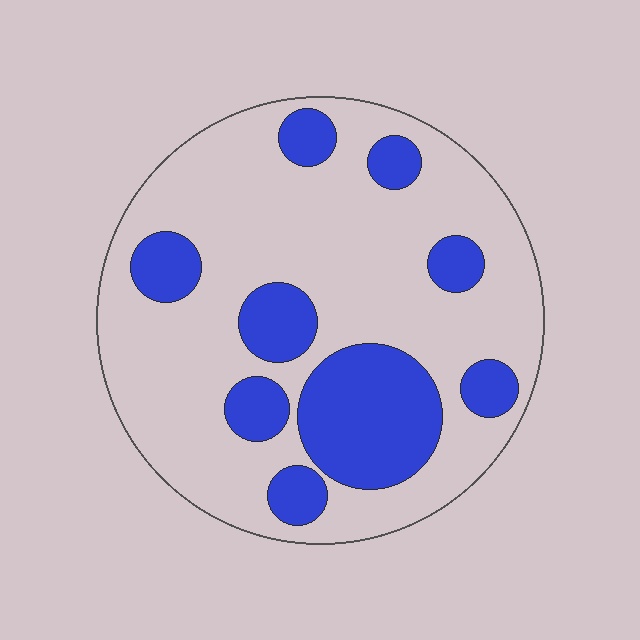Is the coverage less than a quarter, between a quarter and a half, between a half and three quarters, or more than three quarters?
Between a quarter and a half.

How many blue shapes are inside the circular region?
9.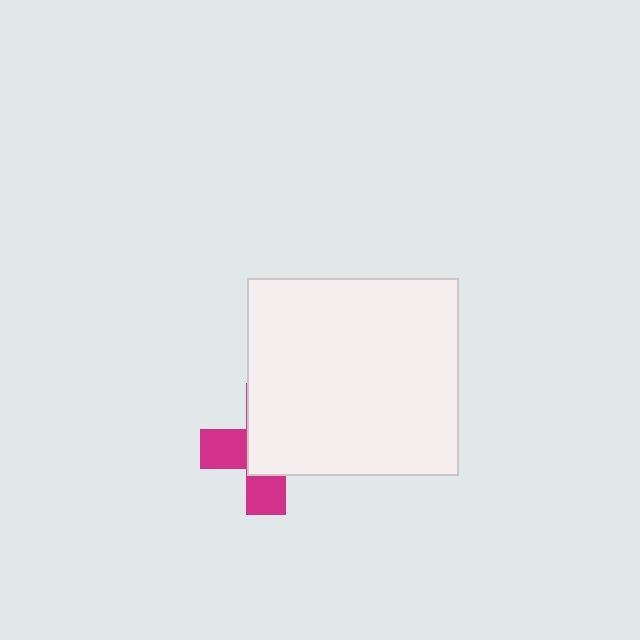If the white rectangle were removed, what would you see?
You would see the complete magenta cross.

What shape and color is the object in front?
The object in front is a white rectangle.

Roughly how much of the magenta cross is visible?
A small part of it is visible (roughly 40%).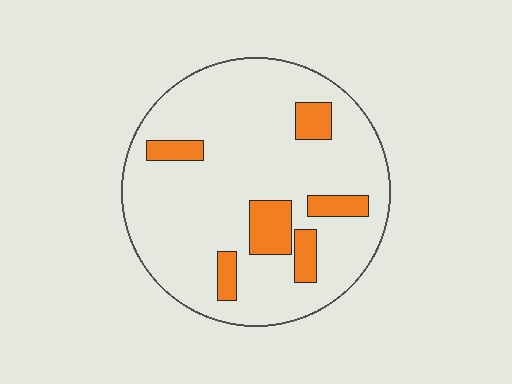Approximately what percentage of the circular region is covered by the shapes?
Approximately 15%.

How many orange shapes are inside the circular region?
6.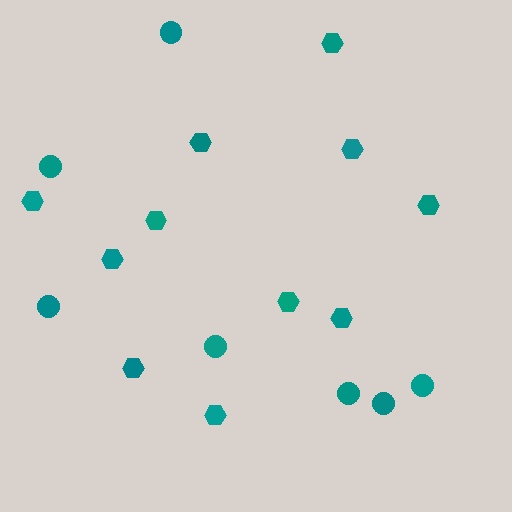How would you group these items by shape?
There are 2 groups: one group of hexagons (11) and one group of circles (7).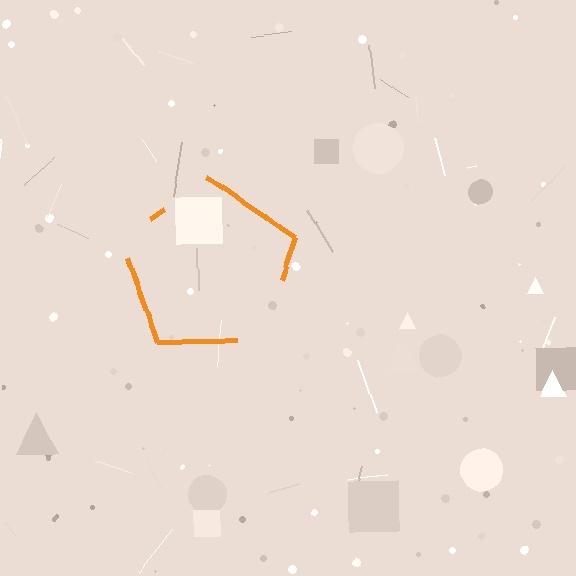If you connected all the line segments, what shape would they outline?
They would outline a pentagon.